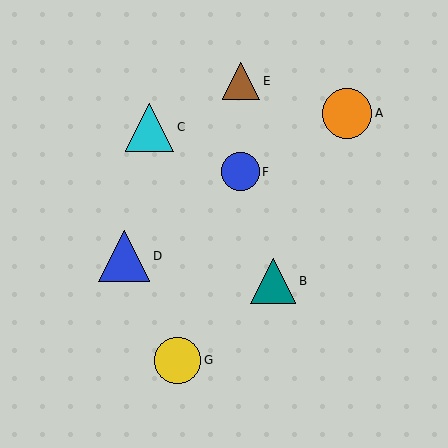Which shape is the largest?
The blue triangle (labeled D) is the largest.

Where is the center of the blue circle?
The center of the blue circle is at (240, 172).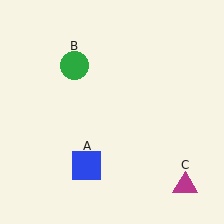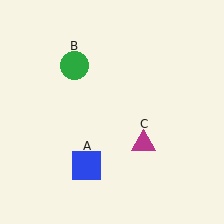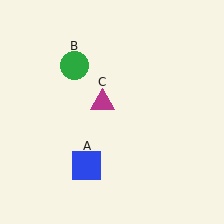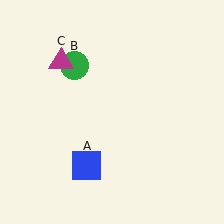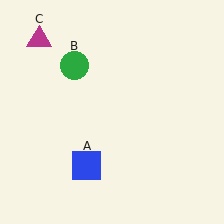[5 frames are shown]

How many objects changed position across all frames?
1 object changed position: magenta triangle (object C).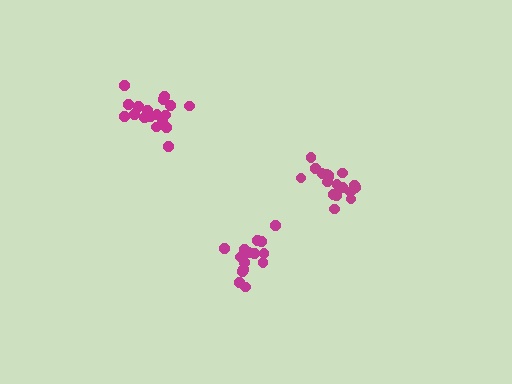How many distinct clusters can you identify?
There are 3 distinct clusters.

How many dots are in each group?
Group 1: 19 dots, Group 2: 15 dots, Group 3: 18 dots (52 total).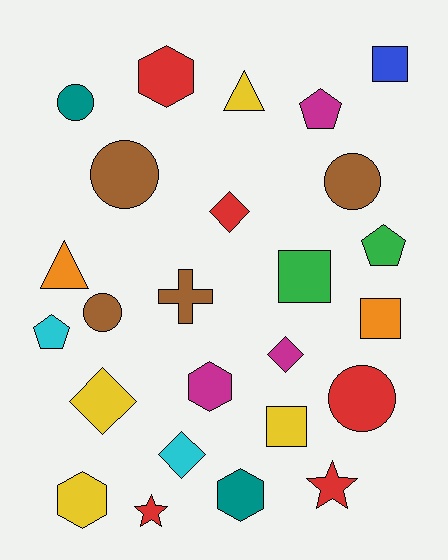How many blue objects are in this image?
There is 1 blue object.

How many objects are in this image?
There are 25 objects.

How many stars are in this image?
There are 2 stars.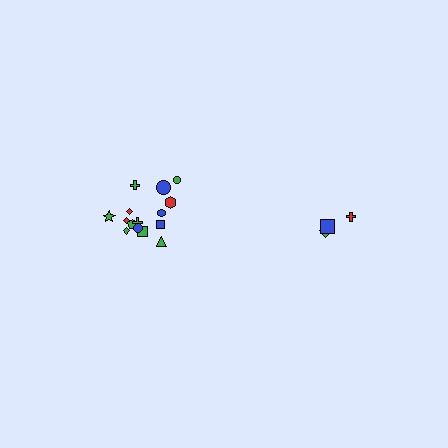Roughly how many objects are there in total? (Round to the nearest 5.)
Roughly 20 objects in total.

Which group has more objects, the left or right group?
The left group.